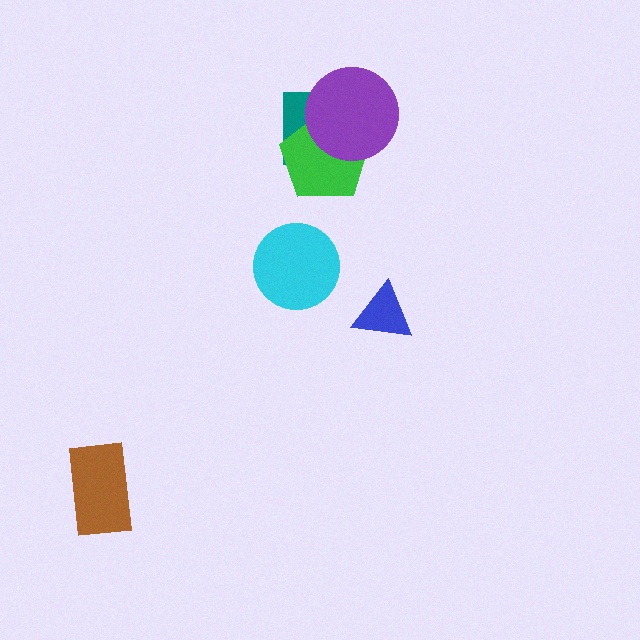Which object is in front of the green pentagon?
The purple circle is in front of the green pentagon.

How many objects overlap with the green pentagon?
2 objects overlap with the green pentagon.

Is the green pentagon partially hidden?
Yes, it is partially covered by another shape.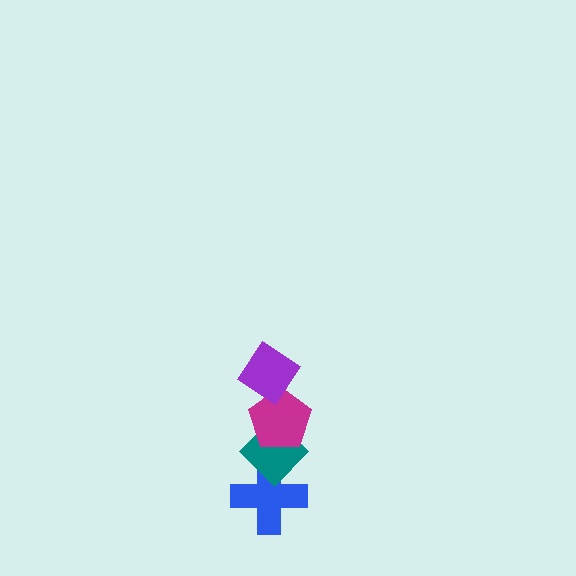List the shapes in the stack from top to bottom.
From top to bottom: the purple diamond, the magenta pentagon, the teal diamond, the blue cross.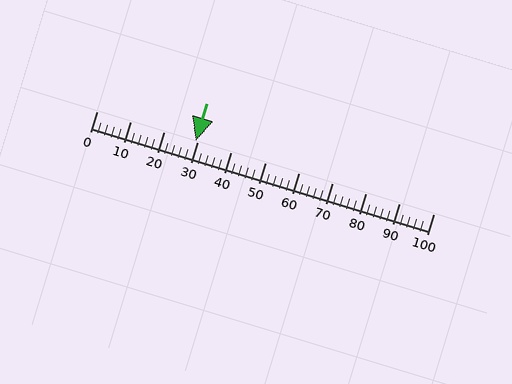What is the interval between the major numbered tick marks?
The major tick marks are spaced 10 units apart.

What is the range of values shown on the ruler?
The ruler shows values from 0 to 100.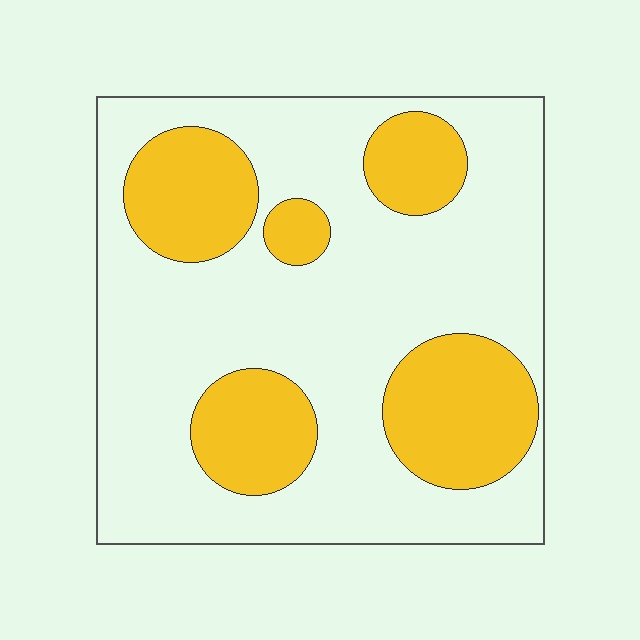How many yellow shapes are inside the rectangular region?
5.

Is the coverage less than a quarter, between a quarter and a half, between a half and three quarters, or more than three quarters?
Between a quarter and a half.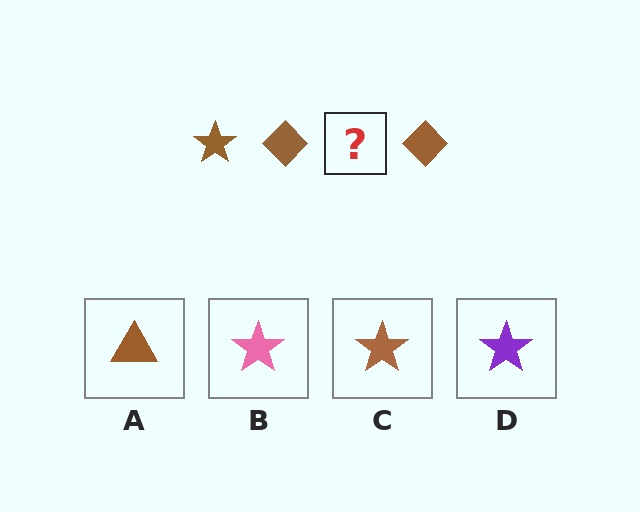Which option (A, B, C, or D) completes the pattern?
C.